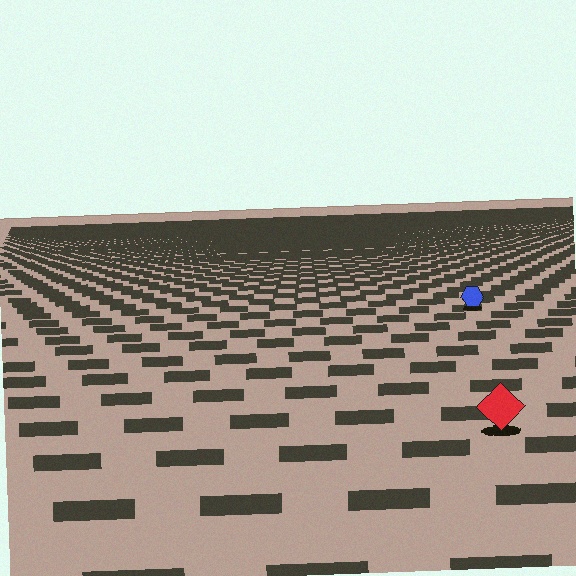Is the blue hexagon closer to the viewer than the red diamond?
No. The red diamond is closer — you can tell from the texture gradient: the ground texture is coarser near it.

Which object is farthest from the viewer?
The blue hexagon is farthest from the viewer. It appears smaller and the ground texture around it is denser.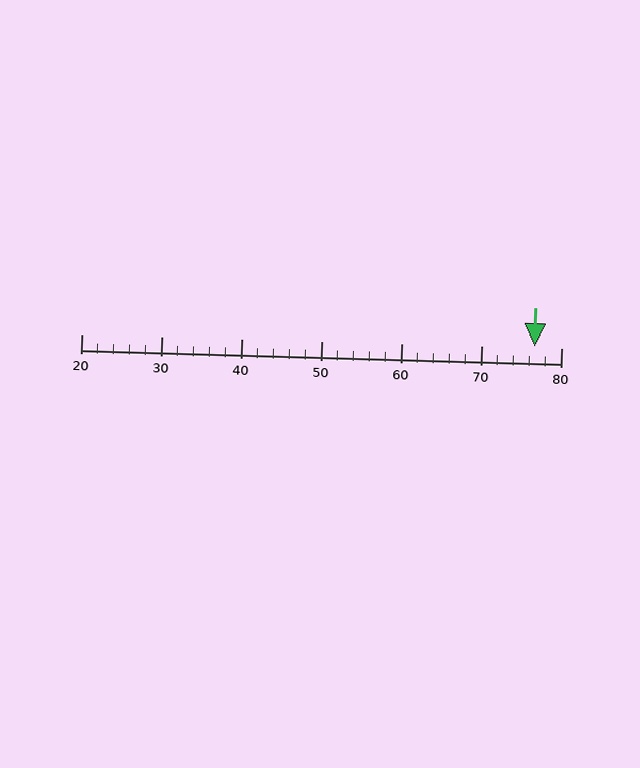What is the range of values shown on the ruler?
The ruler shows values from 20 to 80.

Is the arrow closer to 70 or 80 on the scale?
The arrow is closer to 80.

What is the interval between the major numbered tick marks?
The major tick marks are spaced 10 units apart.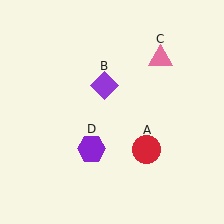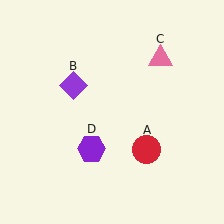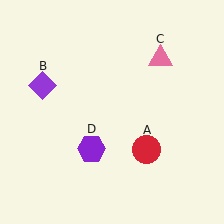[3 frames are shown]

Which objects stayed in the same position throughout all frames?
Red circle (object A) and pink triangle (object C) and purple hexagon (object D) remained stationary.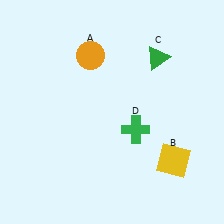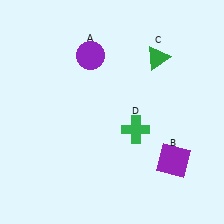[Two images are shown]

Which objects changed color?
A changed from orange to purple. B changed from yellow to purple.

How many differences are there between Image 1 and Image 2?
There are 2 differences between the two images.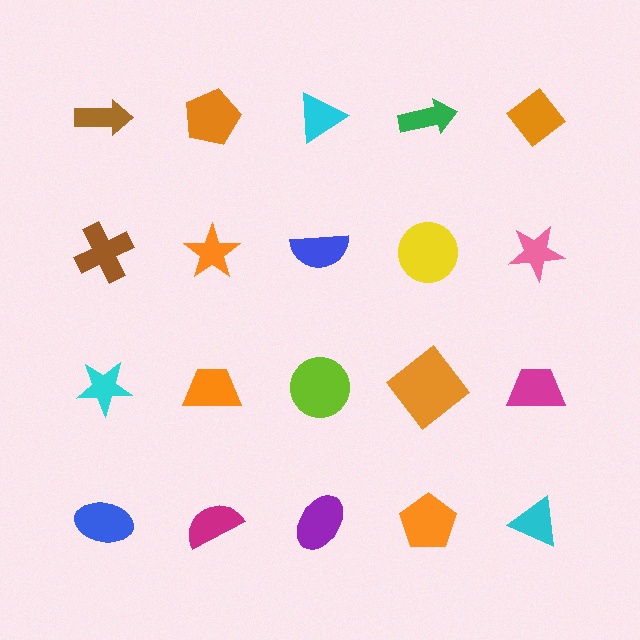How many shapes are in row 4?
5 shapes.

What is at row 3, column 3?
A lime circle.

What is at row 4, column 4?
An orange pentagon.